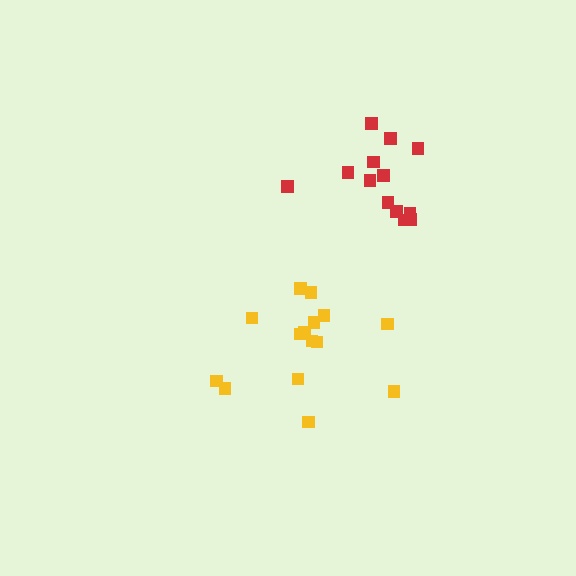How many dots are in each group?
Group 1: 15 dots, Group 2: 13 dots (28 total).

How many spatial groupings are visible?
There are 2 spatial groupings.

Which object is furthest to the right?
The red cluster is rightmost.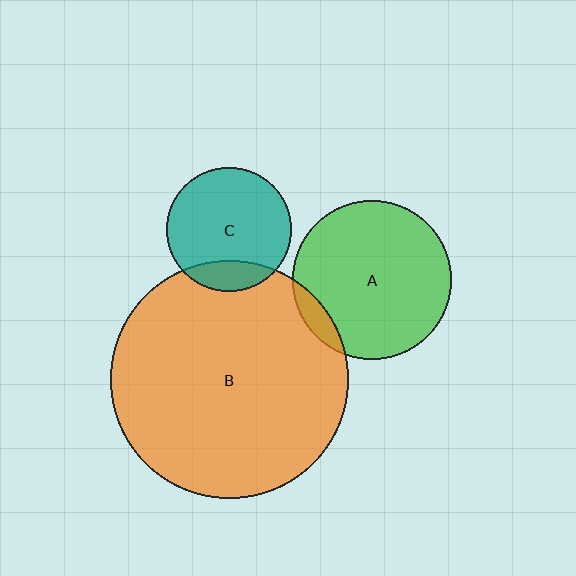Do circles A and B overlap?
Yes.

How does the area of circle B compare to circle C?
Approximately 3.7 times.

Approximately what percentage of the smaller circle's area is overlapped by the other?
Approximately 10%.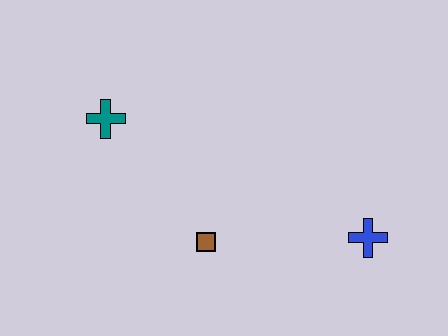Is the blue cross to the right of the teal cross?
Yes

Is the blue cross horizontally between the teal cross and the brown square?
No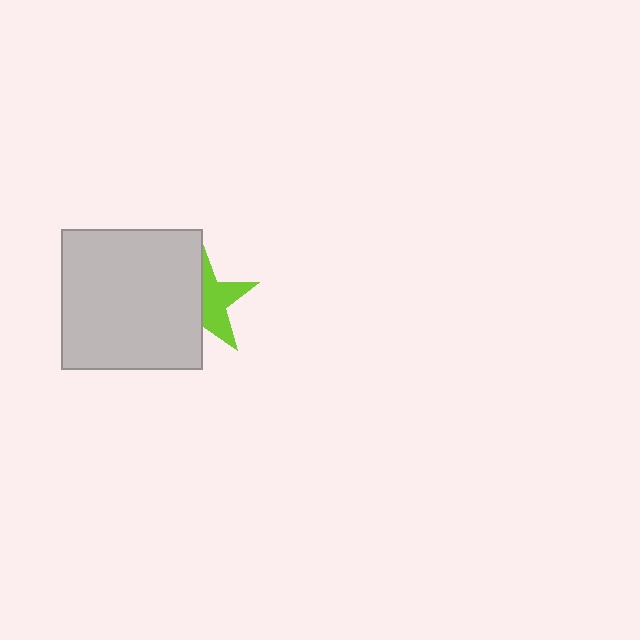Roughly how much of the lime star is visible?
About half of it is visible (roughly 47%).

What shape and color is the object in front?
The object in front is a light gray square.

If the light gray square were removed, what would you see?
You would see the complete lime star.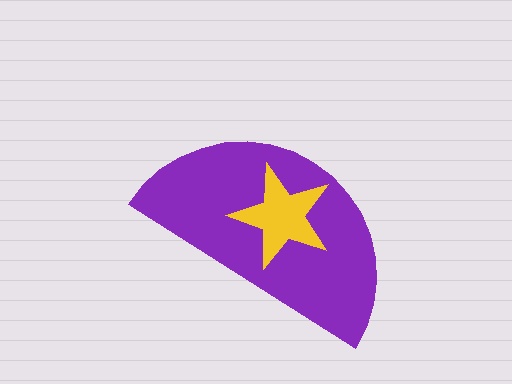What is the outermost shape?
The purple semicircle.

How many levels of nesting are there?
2.